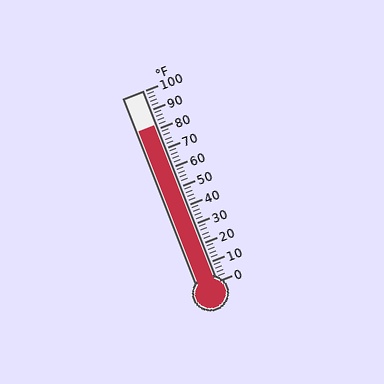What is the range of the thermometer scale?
The thermometer scale ranges from 0°F to 100°F.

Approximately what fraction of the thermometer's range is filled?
The thermometer is filled to approximately 80% of its range.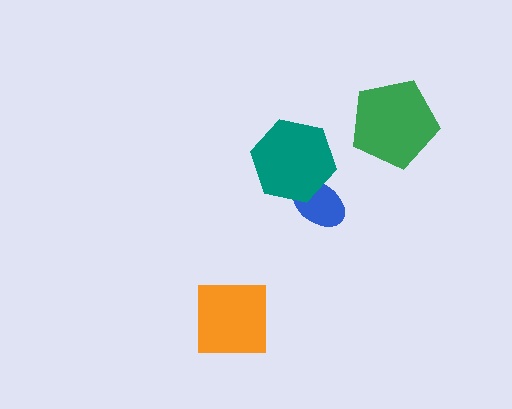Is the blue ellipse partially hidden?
Yes, it is partially covered by another shape.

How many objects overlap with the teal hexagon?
1 object overlaps with the teal hexagon.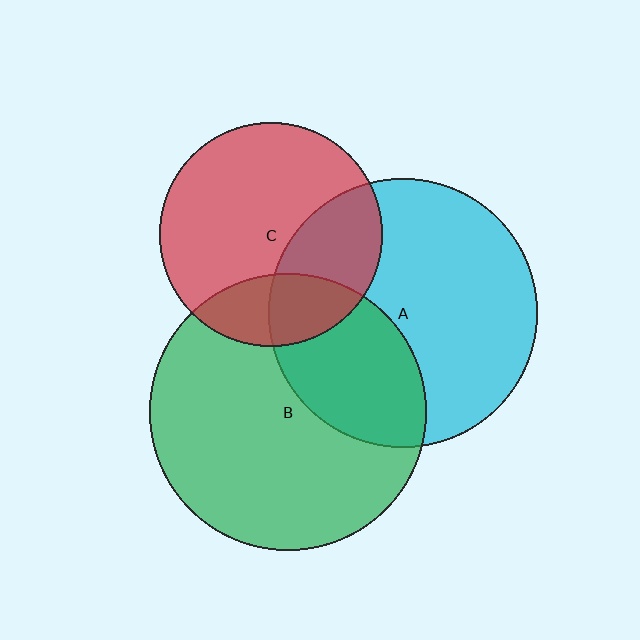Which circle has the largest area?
Circle B (green).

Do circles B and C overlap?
Yes.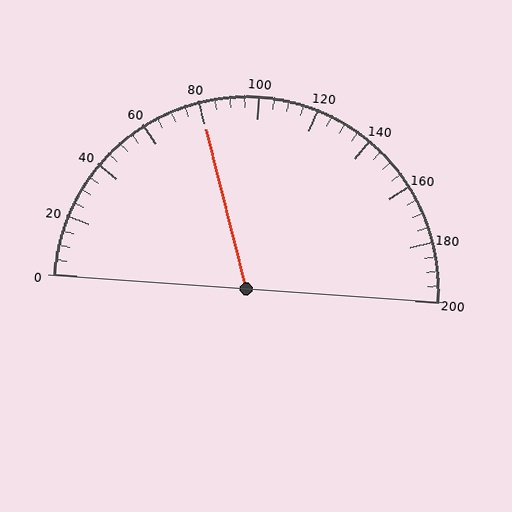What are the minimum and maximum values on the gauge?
The gauge ranges from 0 to 200.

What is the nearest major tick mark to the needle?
The nearest major tick mark is 80.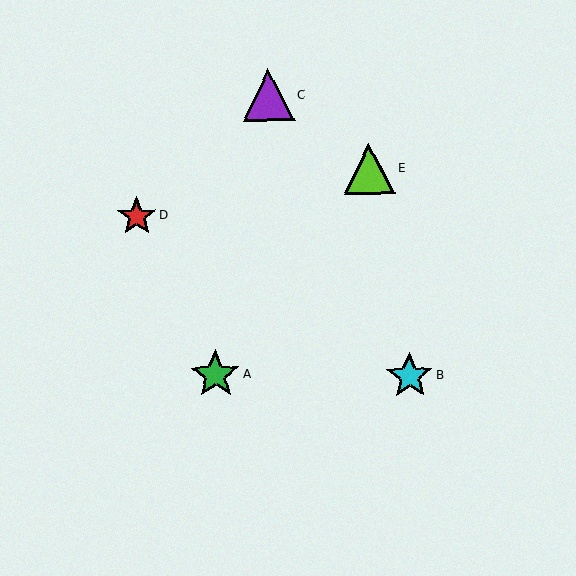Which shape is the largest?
The purple triangle (labeled C) is the largest.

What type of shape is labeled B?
Shape B is a cyan star.